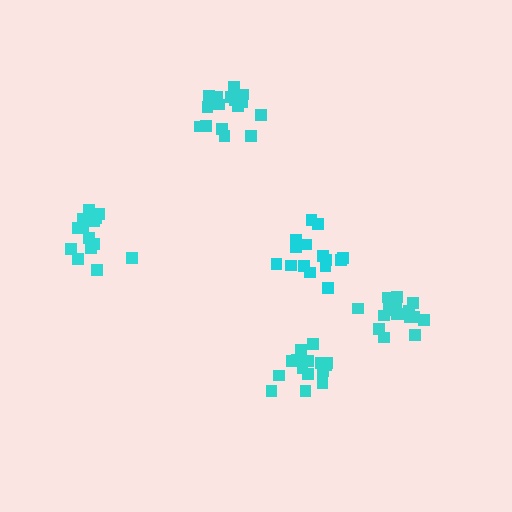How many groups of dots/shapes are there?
There are 5 groups.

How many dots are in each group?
Group 1: 15 dots, Group 2: 15 dots, Group 3: 17 dots, Group 4: 18 dots, Group 5: 15 dots (80 total).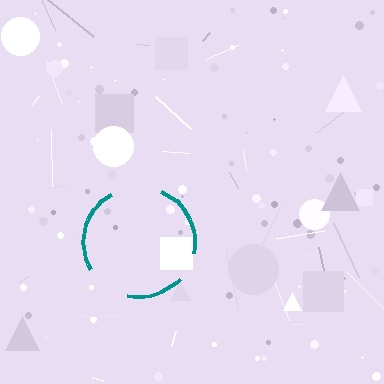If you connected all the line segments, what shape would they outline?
They would outline a circle.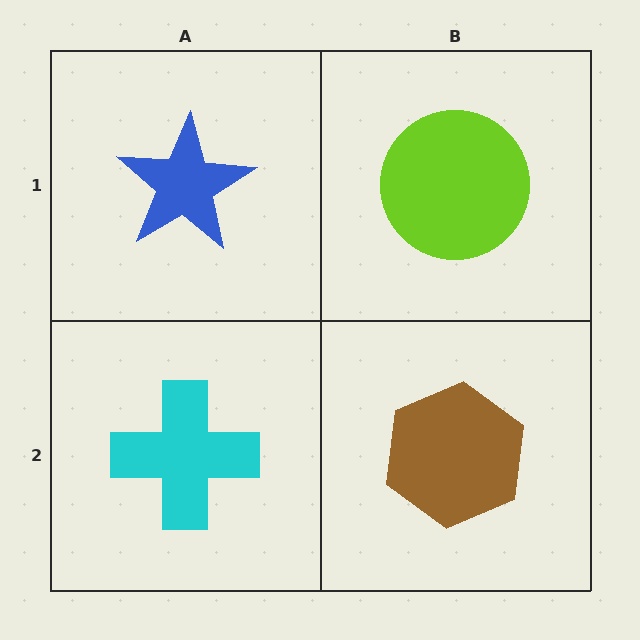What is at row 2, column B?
A brown hexagon.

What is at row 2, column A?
A cyan cross.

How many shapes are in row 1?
2 shapes.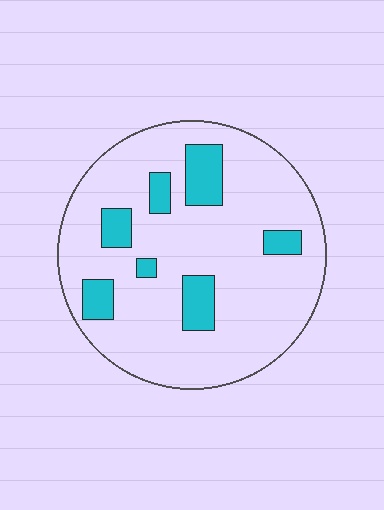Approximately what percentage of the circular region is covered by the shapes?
Approximately 15%.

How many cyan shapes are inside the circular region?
7.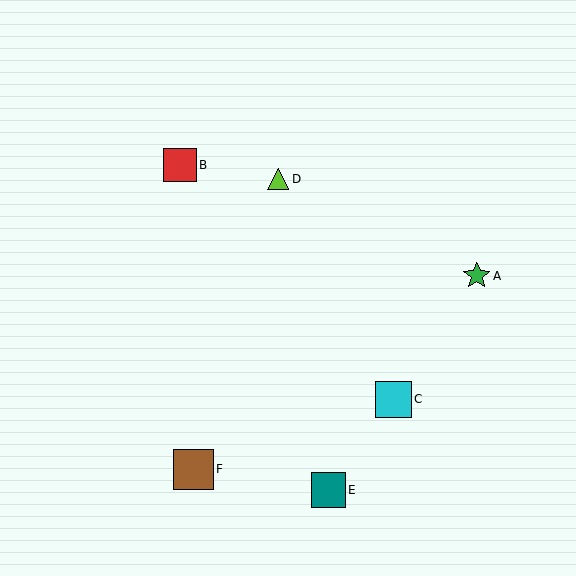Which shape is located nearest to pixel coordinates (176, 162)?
The red square (labeled B) at (180, 165) is nearest to that location.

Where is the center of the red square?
The center of the red square is at (180, 165).